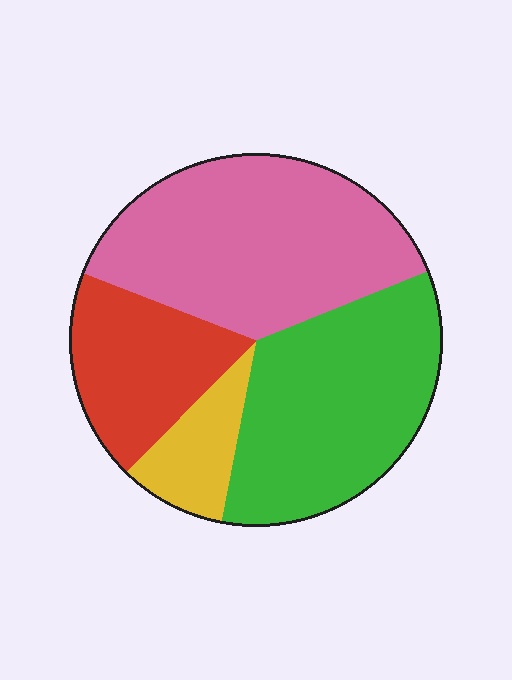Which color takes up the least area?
Yellow, at roughly 10%.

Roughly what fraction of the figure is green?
Green covers 34% of the figure.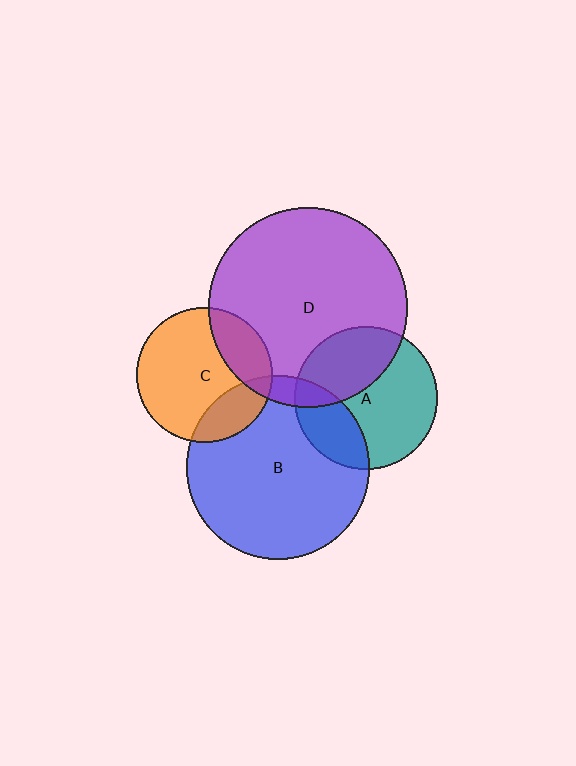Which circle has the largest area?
Circle D (purple).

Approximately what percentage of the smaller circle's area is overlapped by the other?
Approximately 35%.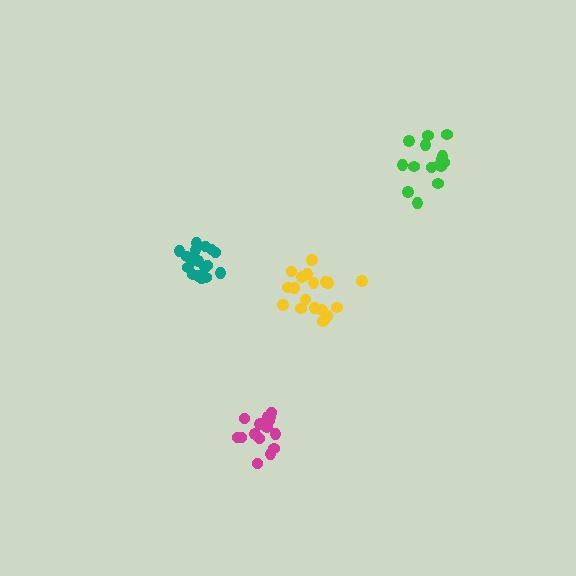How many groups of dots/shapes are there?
There are 4 groups.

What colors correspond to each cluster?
The clusters are colored: yellow, magenta, teal, green.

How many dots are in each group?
Group 1: 18 dots, Group 2: 15 dots, Group 3: 17 dots, Group 4: 15 dots (65 total).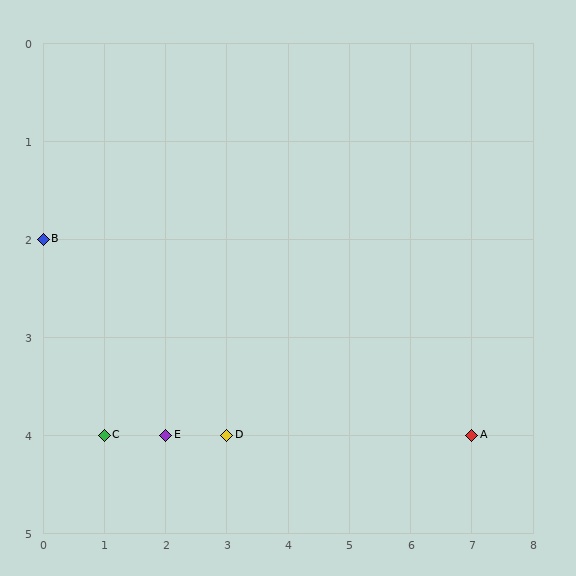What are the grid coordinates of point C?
Point C is at grid coordinates (1, 4).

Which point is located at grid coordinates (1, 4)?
Point C is at (1, 4).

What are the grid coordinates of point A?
Point A is at grid coordinates (7, 4).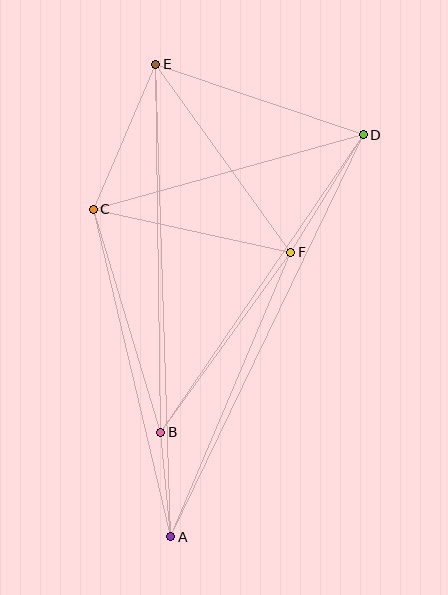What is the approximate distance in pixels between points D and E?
The distance between D and E is approximately 219 pixels.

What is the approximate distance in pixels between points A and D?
The distance between A and D is approximately 446 pixels.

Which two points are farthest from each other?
Points A and E are farthest from each other.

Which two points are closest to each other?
Points A and B are closest to each other.